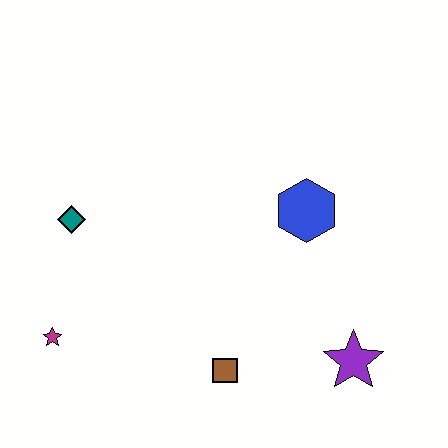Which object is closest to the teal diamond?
The magenta star is closest to the teal diamond.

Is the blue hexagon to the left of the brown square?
No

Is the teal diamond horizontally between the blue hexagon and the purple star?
No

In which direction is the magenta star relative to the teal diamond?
The magenta star is below the teal diamond.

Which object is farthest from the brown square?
The teal diamond is farthest from the brown square.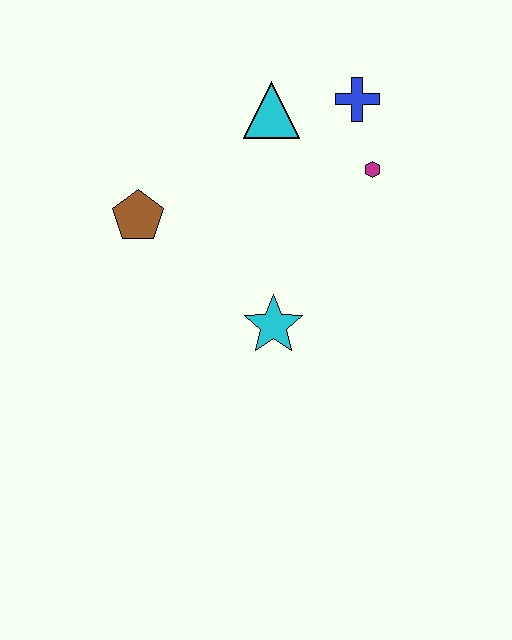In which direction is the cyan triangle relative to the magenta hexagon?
The cyan triangle is to the left of the magenta hexagon.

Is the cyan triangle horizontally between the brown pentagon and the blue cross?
Yes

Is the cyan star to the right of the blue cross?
No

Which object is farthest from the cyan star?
The blue cross is farthest from the cyan star.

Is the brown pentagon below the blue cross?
Yes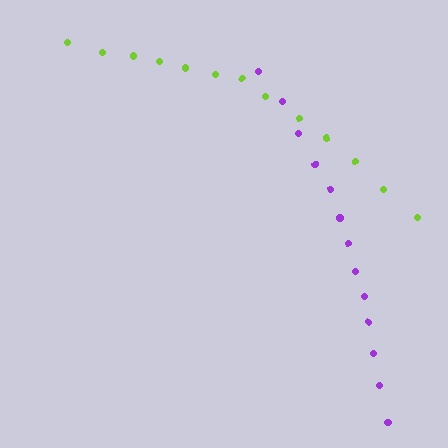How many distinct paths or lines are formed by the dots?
There are 2 distinct paths.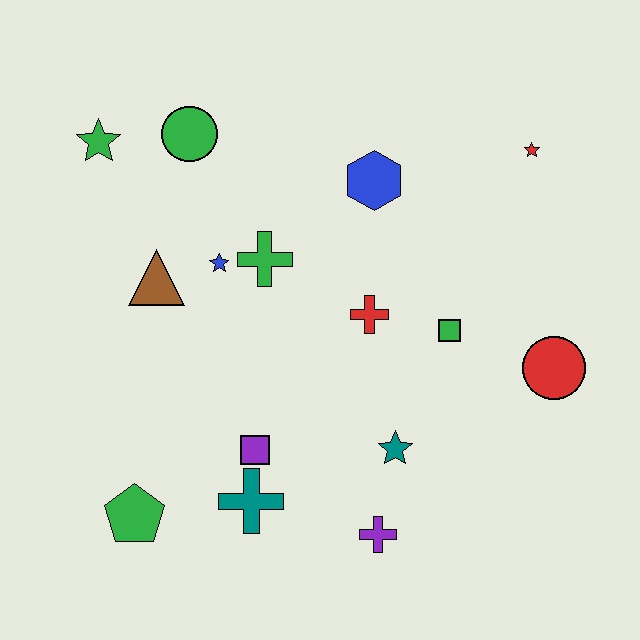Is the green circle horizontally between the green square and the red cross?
No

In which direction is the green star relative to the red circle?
The green star is to the left of the red circle.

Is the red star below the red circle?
No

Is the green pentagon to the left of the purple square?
Yes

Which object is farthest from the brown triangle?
The red circle is farthest from the brown triangle.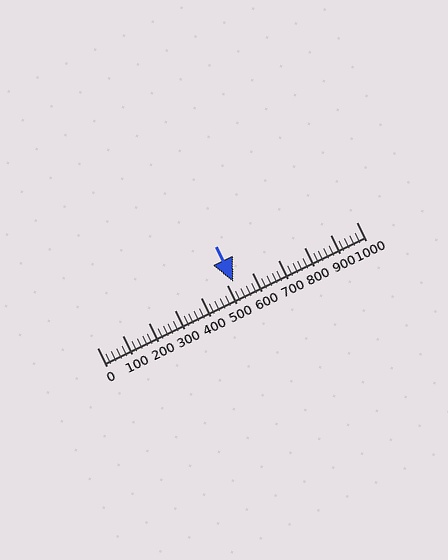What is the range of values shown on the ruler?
The ruler shows values from 0 to 1000.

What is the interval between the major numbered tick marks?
The major tick marks are spaced 100 units apart.